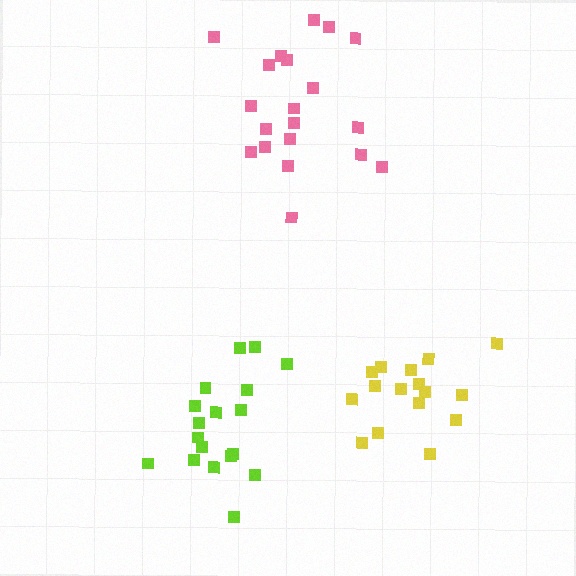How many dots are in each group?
Group 1: 20 dots, Group 2: 16 dots, Group 3: 18 dots (54 total).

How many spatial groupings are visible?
There are 3 spatial groupings.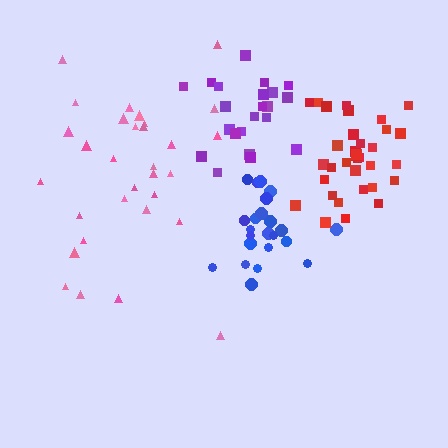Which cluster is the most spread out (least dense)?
Pink.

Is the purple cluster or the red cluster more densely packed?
Red.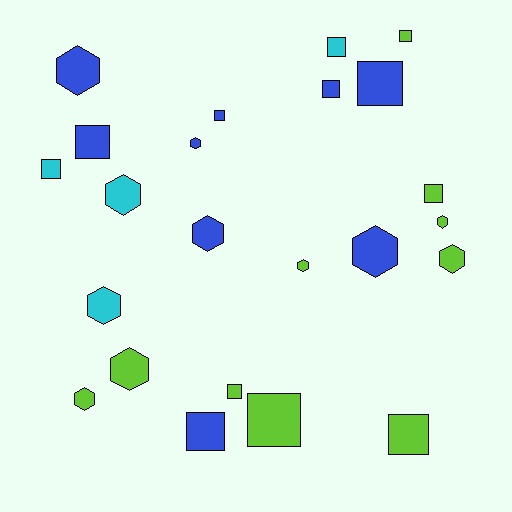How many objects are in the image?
There are 23 objects.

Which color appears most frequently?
Lime, with 10 objects.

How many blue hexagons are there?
There are 4 blue hexagons.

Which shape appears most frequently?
Square, with 12 objects.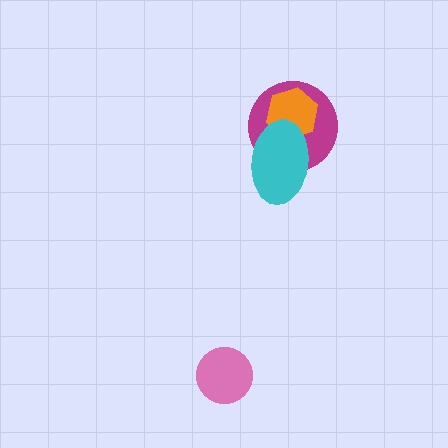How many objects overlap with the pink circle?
0 objects overlap with the pink circle.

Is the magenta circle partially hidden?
Yes, it is partially covered by another shape.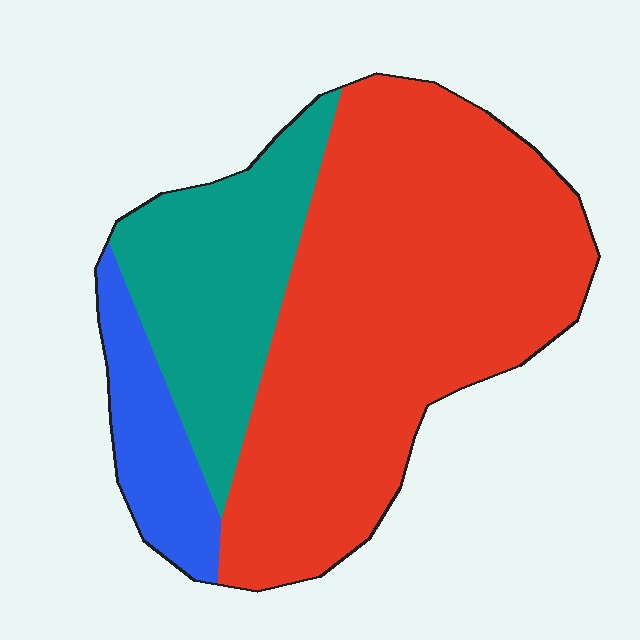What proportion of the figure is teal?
Teal covers 25% of the figure.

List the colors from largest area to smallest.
From largest to smallest: red, teal, blue.